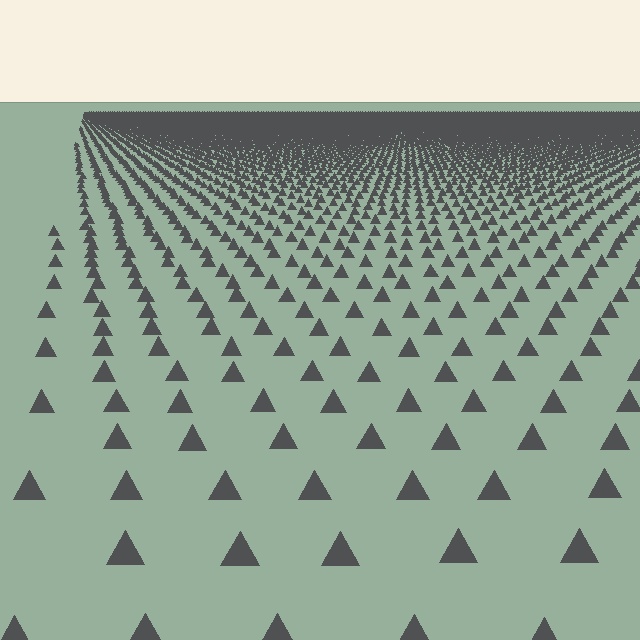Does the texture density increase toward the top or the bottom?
Density increases toward the top.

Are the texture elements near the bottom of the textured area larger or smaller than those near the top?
Larger. Near the bottom, elements are closer to the viewer and appear at a bigger on-screen size.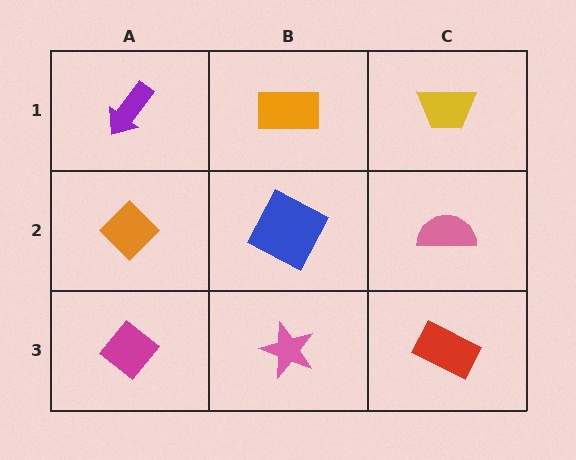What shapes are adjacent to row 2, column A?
A purple arrow (row 1, column A), a magenta diamond (row 3, column A), a blue square (row 2, column B).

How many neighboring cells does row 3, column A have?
2.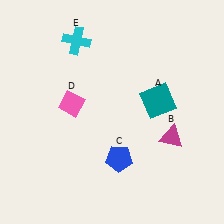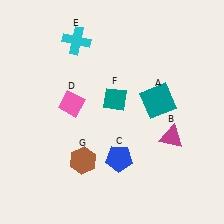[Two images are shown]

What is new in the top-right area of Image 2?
A teal diamond (F) was added in the top-right area of Image 2.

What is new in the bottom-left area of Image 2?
A brown hexagon (G) was added in the bottom-left area of Image 2.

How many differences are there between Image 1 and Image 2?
There are 2 differences between the two images.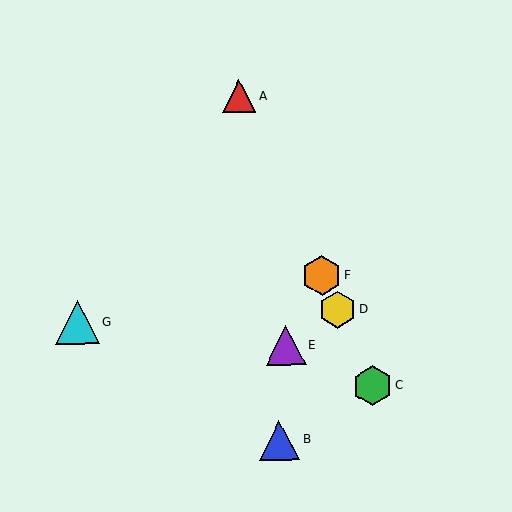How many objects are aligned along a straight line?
4 objects (A, C, D, F) are aligned along a straight line.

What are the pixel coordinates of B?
Object B is at (279, 440).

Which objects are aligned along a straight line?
Objects A, C, D, F are aligned along a straight line.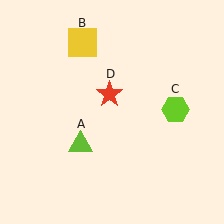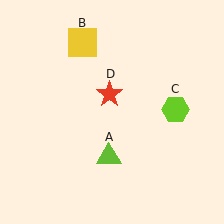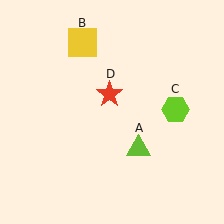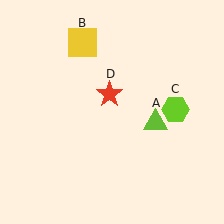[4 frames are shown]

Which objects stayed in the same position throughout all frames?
Yellow square (object B) and lime hexagon (object C) and red star (object D) remained stationary.